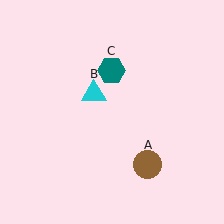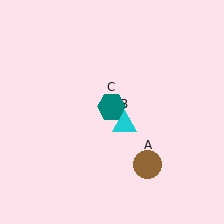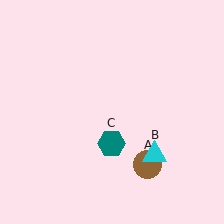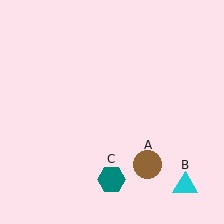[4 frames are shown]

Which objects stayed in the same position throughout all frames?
Brown circle (object A) remained stationary.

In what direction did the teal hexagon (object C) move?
The teal hexagon (object C) moved down.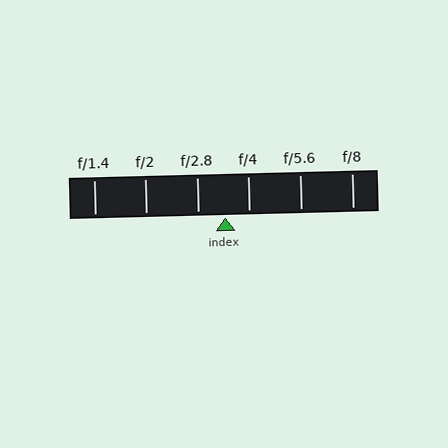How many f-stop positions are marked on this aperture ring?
There are 6 f-stop positions marked.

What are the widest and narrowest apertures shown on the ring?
The widest aperture shown is f/1.4 and the narrowest is f/8.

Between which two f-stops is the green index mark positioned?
The index mark is between f/2.8 and f/4.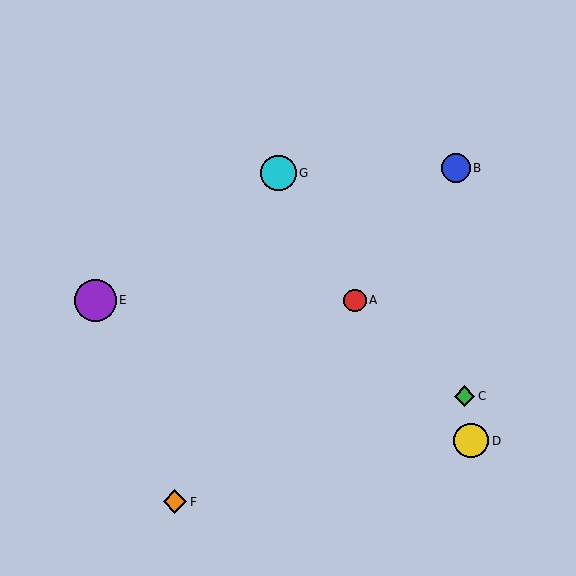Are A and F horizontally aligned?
No, A is at y≈300 and F is at y≈502.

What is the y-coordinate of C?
Object C is at y≈396.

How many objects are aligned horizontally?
2 objects (A, E) are aligned horizontally.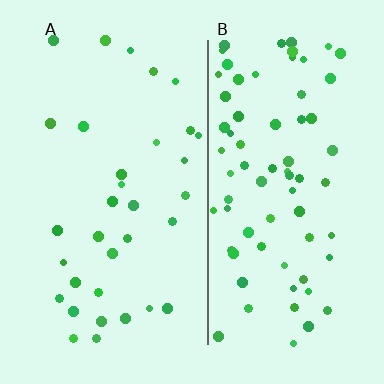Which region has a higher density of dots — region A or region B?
B (the right).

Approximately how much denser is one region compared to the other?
Approximately 2.2× — region B over region A.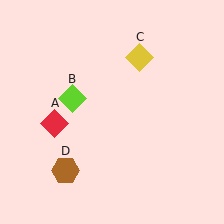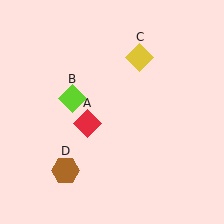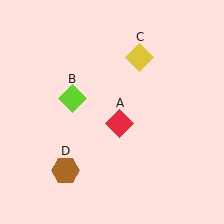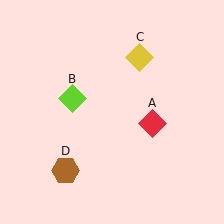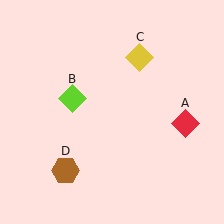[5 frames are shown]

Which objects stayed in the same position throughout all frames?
Lime diamond (object B) and yellow diamond (object C) and brown hexagon (object D) remained stationary.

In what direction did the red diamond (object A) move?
The red diamond (object A) moved right.